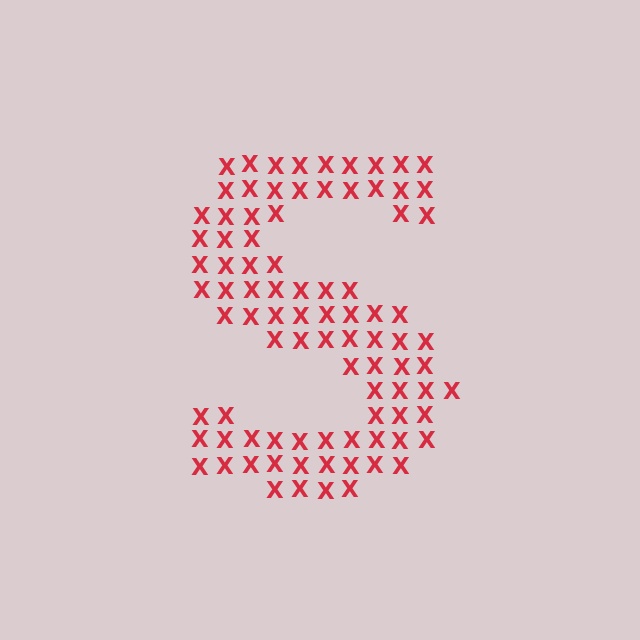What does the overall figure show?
The overall figure shows the letter S.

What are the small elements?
The small elements are letter X's.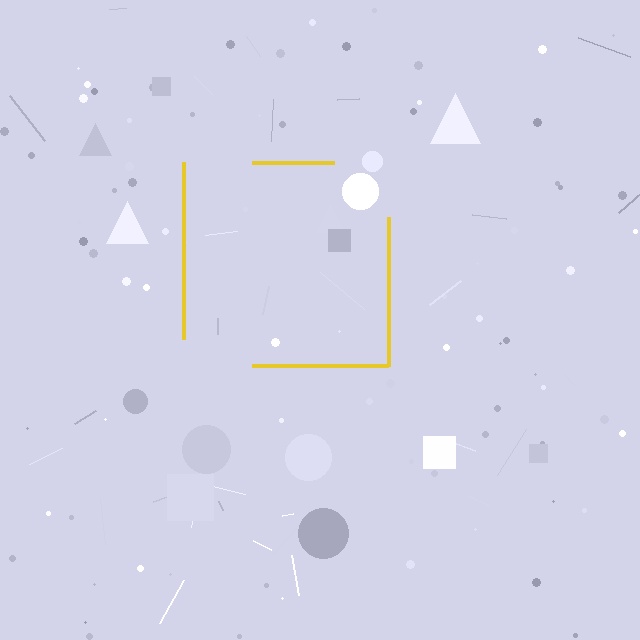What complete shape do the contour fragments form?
The contour fragments form a square.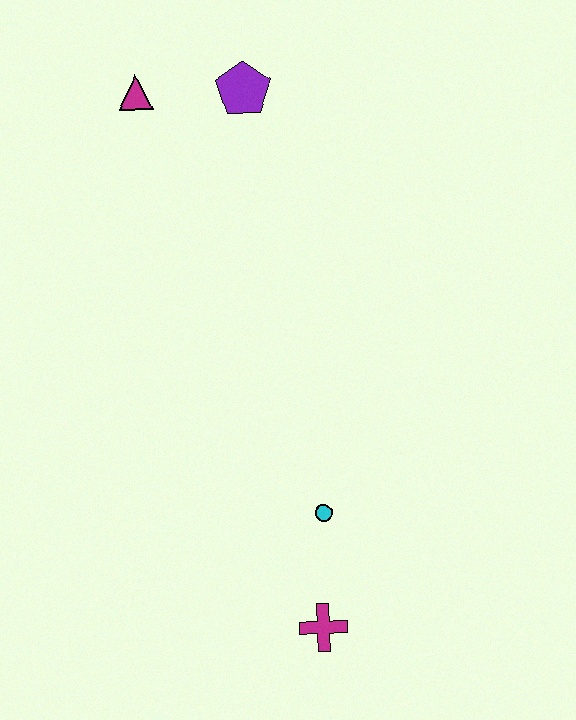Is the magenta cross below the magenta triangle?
Yes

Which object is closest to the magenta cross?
The cyan circle is closest to the magenta cross.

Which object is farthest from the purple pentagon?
The magenta cross is farthest from the purple pentagon.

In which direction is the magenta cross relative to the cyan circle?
The magenta cross is below the cyan circle.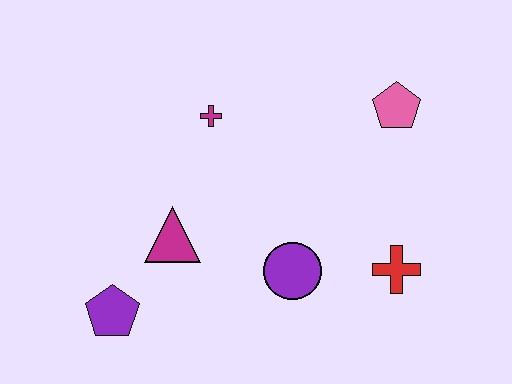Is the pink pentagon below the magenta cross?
No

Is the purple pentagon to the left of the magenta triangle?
Yes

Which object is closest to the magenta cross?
The magenta triangle is closest to the magenta cross.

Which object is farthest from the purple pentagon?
The pink pentagon is farthest from the purple pentagon.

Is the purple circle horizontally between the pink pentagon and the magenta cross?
Yes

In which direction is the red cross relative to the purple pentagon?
The red cross is to the right of the purple pentagon.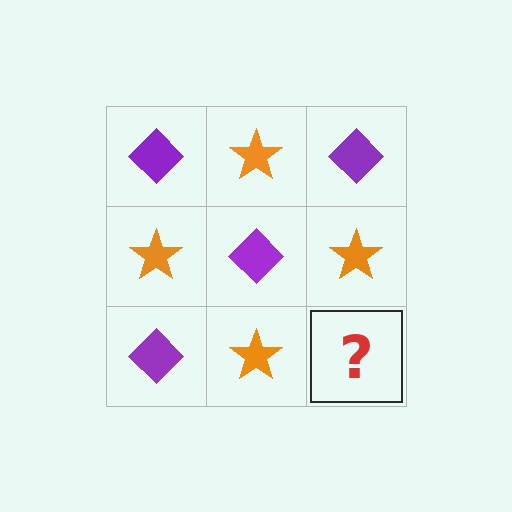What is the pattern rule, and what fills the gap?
The rule is that it alternates purple diamond and orange star in a checkerboard pattern. The gap should be filled with a purple diamond.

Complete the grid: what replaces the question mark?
The question mark should be replaced with a purple diamond.